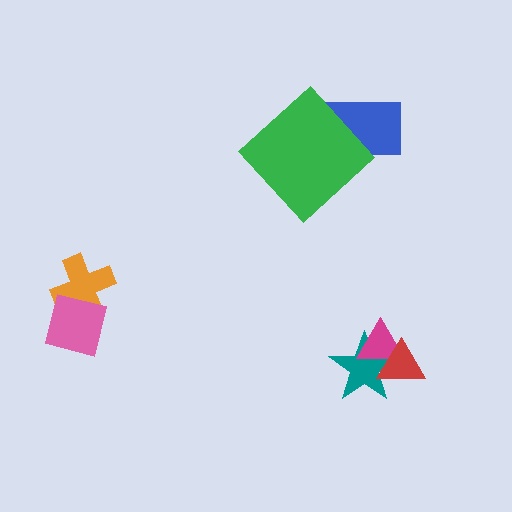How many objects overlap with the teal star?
2 objects overlap with the teal star.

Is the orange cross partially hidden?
Yes, it is partially covered by another shape.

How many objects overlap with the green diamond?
1 object overlaps with the green diamond.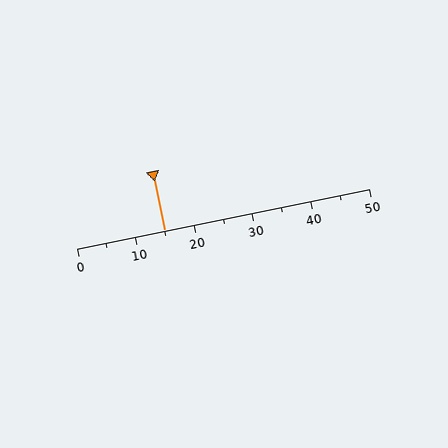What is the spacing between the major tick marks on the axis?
The major ticks are spaced 10 apart.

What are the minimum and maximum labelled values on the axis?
The axis runs from 0 to 50.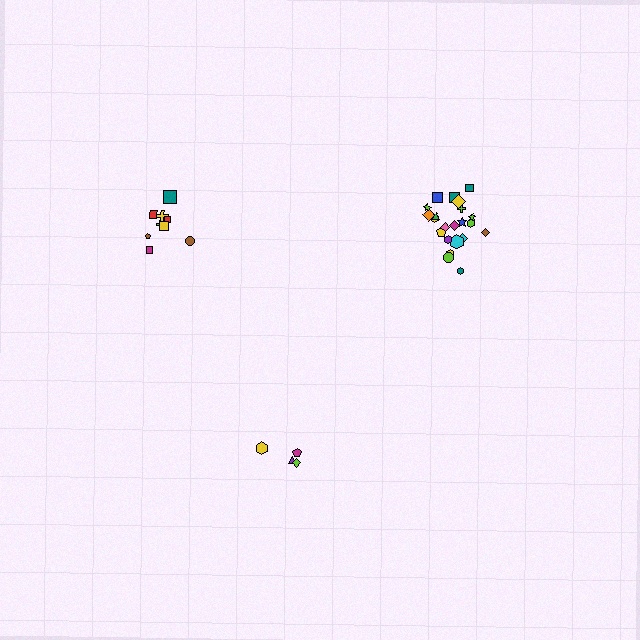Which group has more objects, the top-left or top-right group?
The top-right group.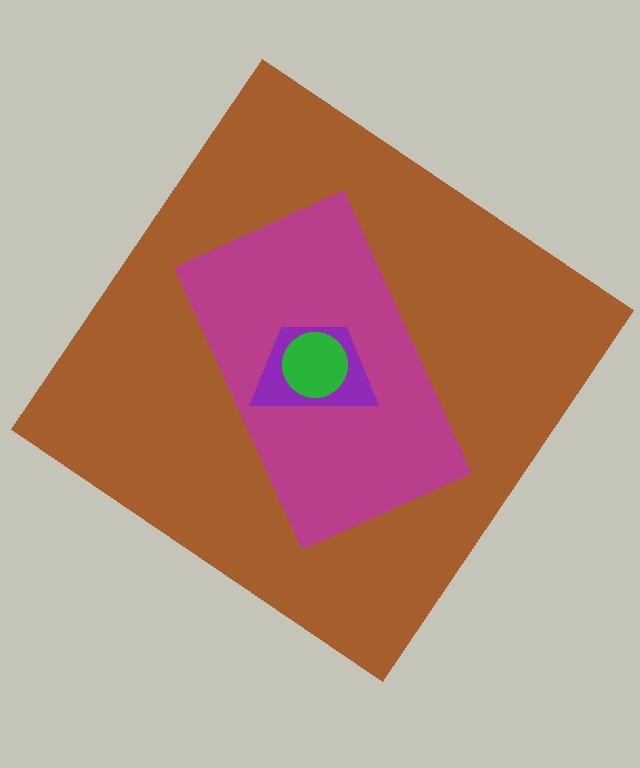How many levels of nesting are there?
4.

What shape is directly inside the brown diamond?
The magenta rectangle.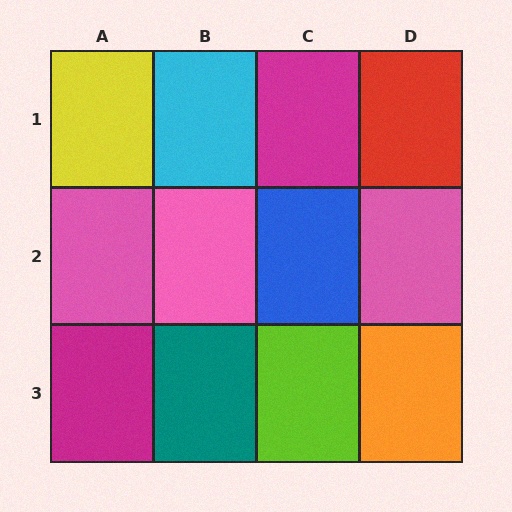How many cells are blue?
1 cell is blue.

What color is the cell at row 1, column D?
Red.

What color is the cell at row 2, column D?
Pink.